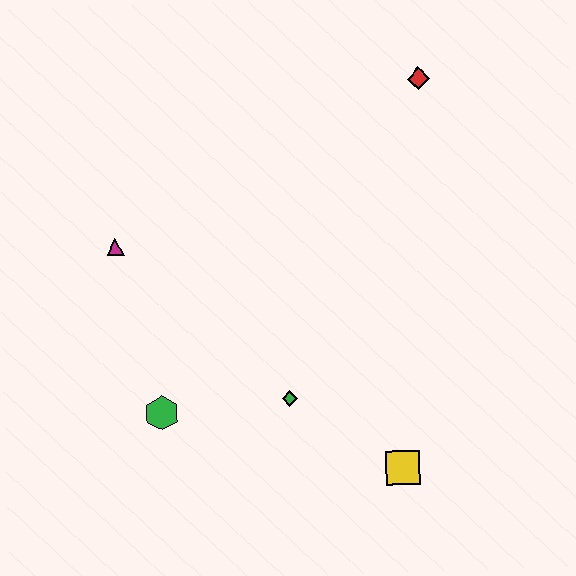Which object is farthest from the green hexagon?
The red diamond is farthest from the green hexagon.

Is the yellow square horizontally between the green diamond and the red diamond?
Yes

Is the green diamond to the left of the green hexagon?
No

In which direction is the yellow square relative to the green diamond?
The yellow square is to the right of the green diamond.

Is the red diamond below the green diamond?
No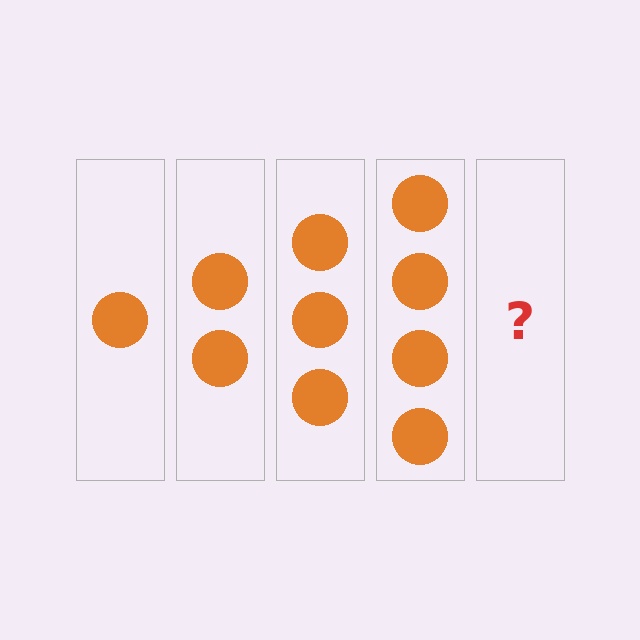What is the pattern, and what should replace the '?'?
The pattern is that each step adds one more circle. The '?' should be 5 circles.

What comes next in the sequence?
The next element should be 5 circles.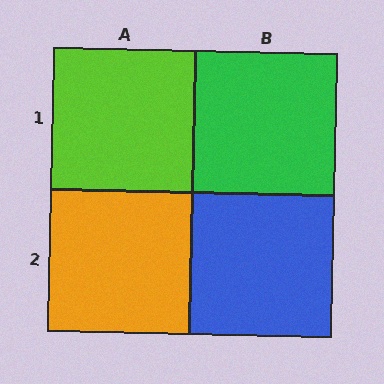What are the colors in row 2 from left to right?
Orange, blue.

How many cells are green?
1 cell is green.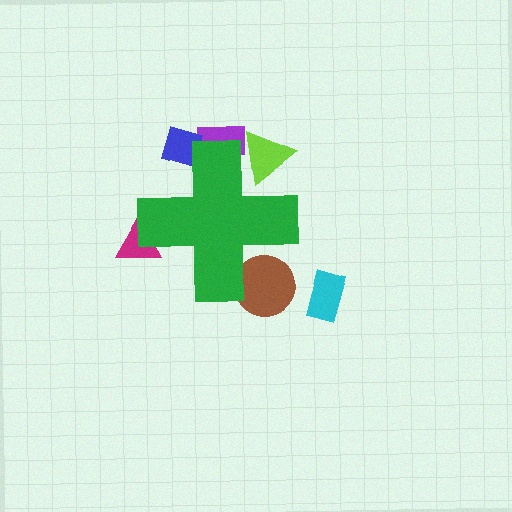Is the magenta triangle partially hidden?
Yes, the magenta triangle is partially hidden behind the green cross.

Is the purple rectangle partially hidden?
Yes, the purple rectangle is partially hidden behind the green cross.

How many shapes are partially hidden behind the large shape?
5 shapes are partially hidden.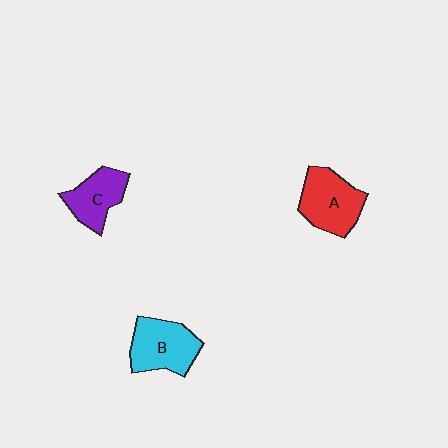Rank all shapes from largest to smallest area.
From largest to smallest: A (red), B (cyan), C (purple).